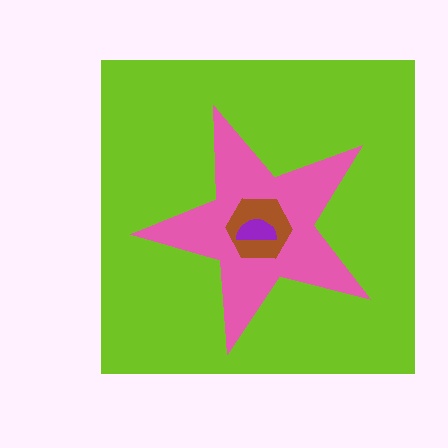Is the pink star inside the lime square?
Yes.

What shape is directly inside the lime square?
The pink star.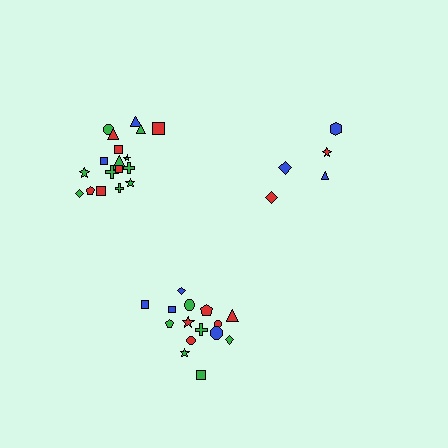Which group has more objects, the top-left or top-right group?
The top-left group.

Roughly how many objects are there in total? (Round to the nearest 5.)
Roughly 40 objects in total.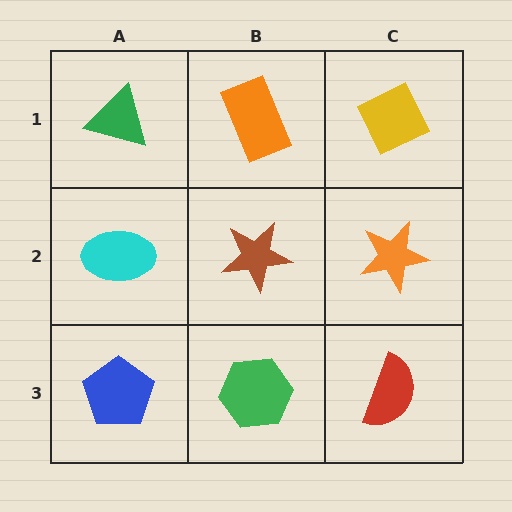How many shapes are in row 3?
3 shapes.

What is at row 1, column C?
A yellow diamond.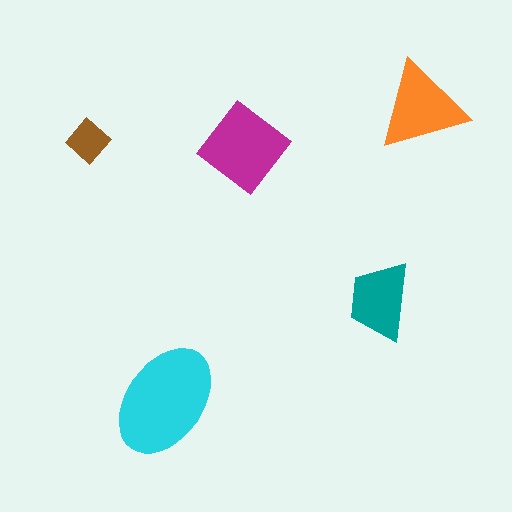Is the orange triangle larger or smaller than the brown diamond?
Larger.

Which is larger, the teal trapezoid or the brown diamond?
The teal trapezoid.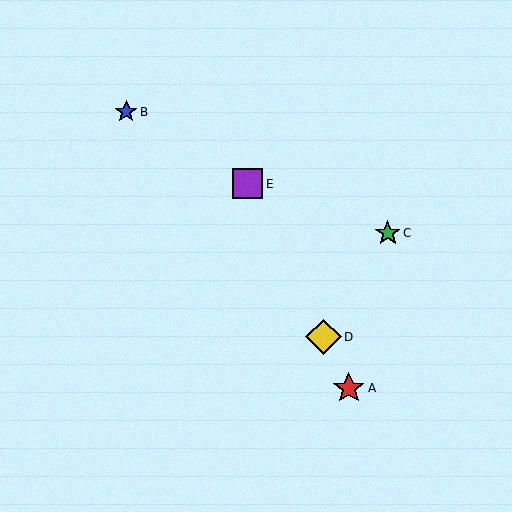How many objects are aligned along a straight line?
3 objects (A, D, E) are aligned along a straight line.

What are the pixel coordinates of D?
Object D is at (324, 337).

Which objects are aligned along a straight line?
Objects A, D, E are aligned along a straight line.